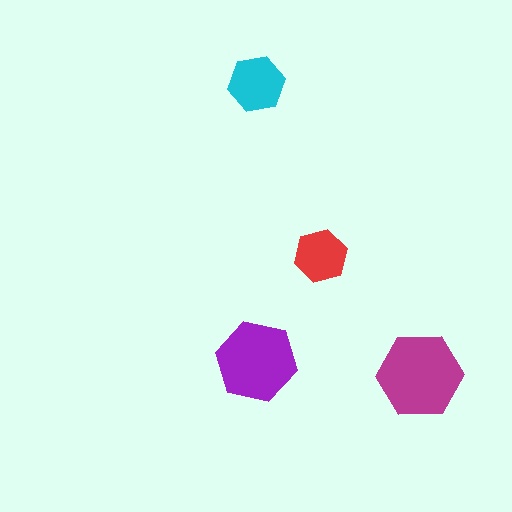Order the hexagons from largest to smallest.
the magenta one, the purple one, the cyan one, the red one.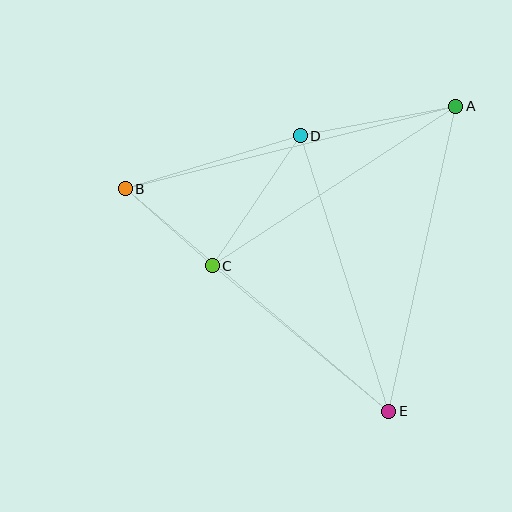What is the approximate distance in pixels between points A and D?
The distance between A and D is approximately 158 pixels.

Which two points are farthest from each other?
Points B and E are farthest from each other.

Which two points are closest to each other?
Points B and C are closest to each other.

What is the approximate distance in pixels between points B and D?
The distance between B and D is approximately 183 pixels.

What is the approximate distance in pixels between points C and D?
The distance between C and D is approximately 157 pixels.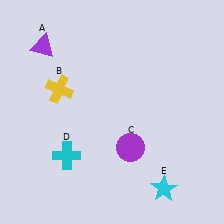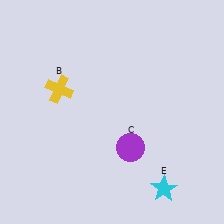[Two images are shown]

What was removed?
The purple triangle (A), the cyan cross (D) were removed in Image 2.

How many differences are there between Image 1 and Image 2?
There are 2 differences between the two images.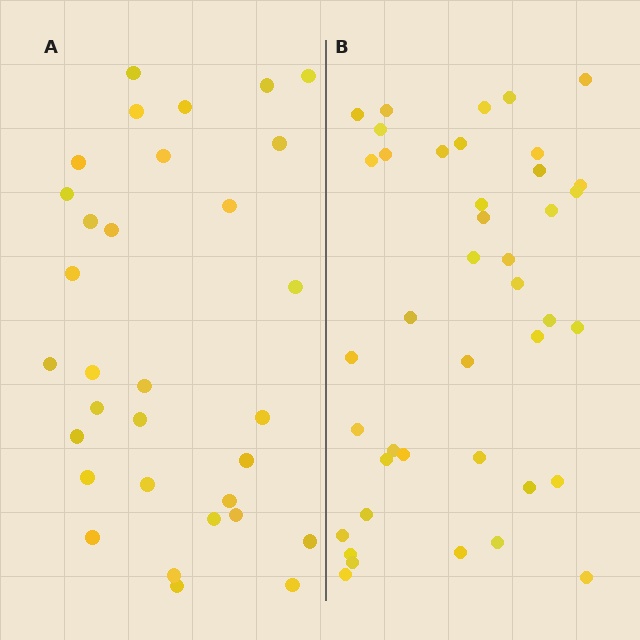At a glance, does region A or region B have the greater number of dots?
Region B (the right region) has more dots.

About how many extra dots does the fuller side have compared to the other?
Region B has roughly 8 or so more dots than region A.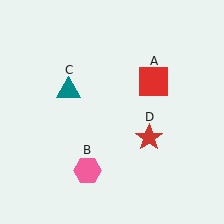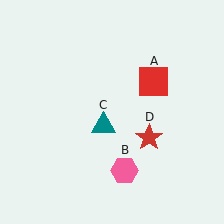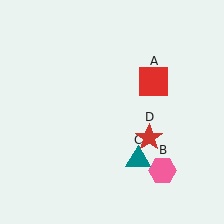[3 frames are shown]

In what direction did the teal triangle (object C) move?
The teal triangle (object C) moved down and to the right.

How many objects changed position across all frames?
2 objects changed position: pink hexagon (object B), teal triangle (object C).